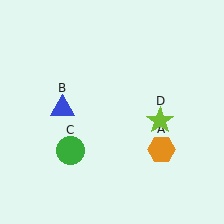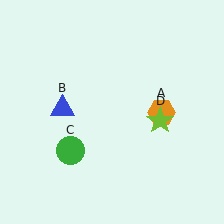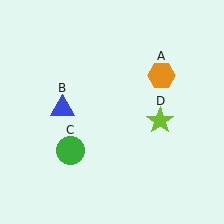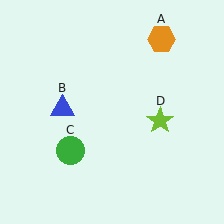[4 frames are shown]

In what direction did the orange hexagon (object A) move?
The orange hexagon (object A) moved up.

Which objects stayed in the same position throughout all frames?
Blue triangle (object B) and green circle (object C) and lime star (object D) remained stationary.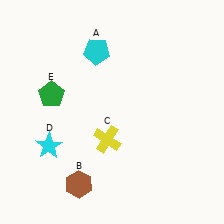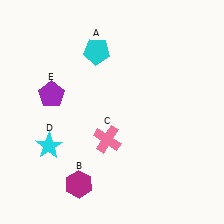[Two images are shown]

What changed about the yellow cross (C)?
In Image 1, C is yellow. In Image 2, it changed to pink.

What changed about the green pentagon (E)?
In Image 1, E is green. In Image 2, it changed to purple.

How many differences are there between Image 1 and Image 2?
There are 3 differences between the two images.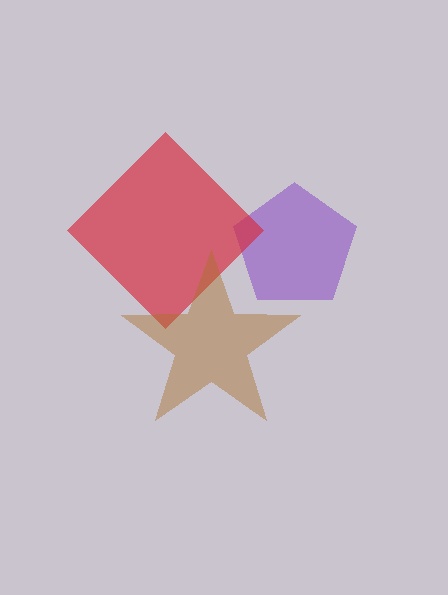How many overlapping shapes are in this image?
There are 3 overlapping shapes in the image.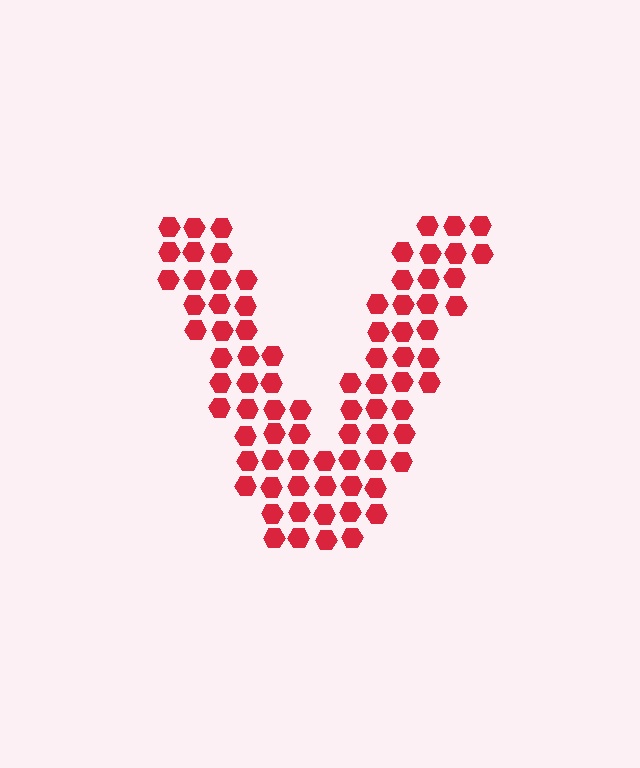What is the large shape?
The large shape is the letter V.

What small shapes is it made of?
It is made of small hexagons.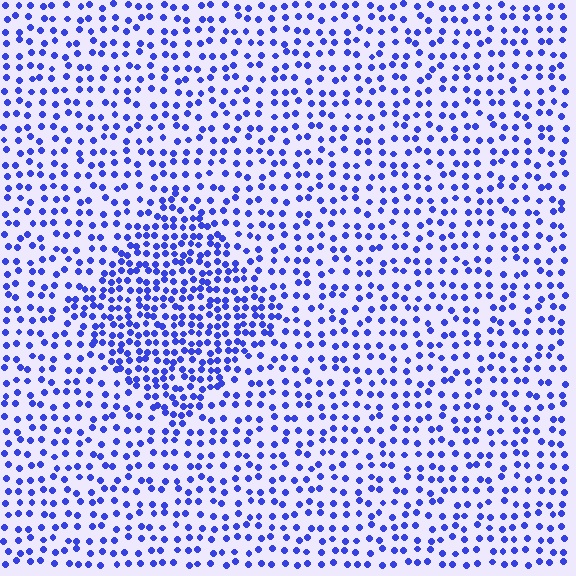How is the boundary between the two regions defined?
The boundary is defined by a change in element density (approximately 1.9x ratio). All elements are the same color, size, and shape.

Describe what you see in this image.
The image contains small blue elements arranged at two different densities. A diamond-shaped region is visible where the elements are more densely packed than the surrounding area.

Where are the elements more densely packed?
The elements are more densely packed inside the diamond boundary.